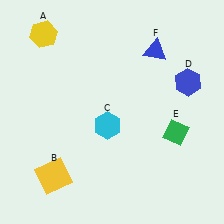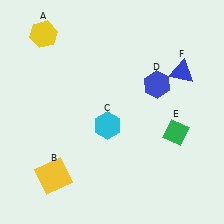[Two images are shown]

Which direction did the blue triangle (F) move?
The blue triangle (F) moved right.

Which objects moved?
The objects that moved are: the blue hexagon (D), the blue triangle (F).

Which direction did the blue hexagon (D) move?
The blue hexagon (D) moved left.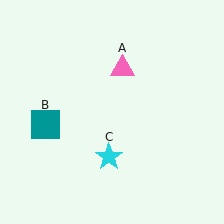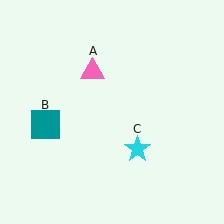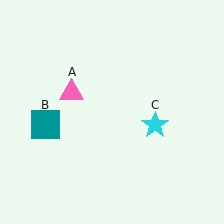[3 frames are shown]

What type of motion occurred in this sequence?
The pink triangle (object A), cyan star (object C) rotated counterclockwise around the center of the scene.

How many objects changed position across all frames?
2 objects changed position: pink triangle (object A), cyan star (object C).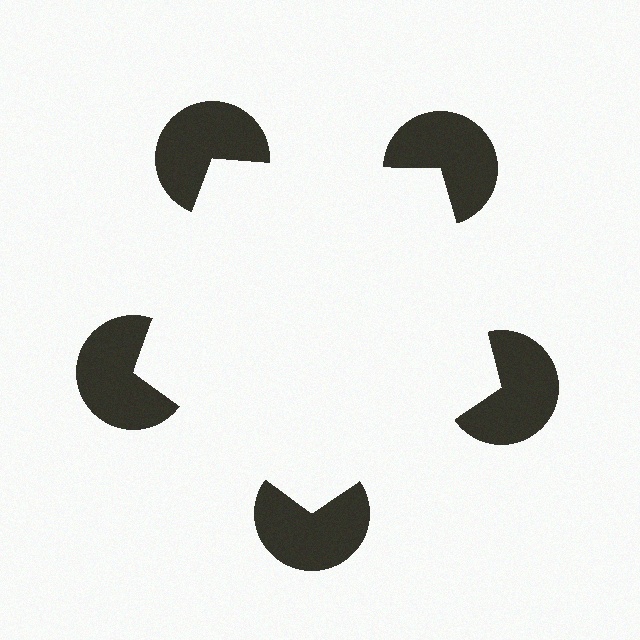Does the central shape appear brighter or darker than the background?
It typically appears slightly brighter than the background, even though no actual brightness change is drawn.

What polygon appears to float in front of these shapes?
An illusory pentagon — its edges are inferred from the aligned wedge cuts in the pac-man discs, not physically drawn.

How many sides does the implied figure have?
5 sides.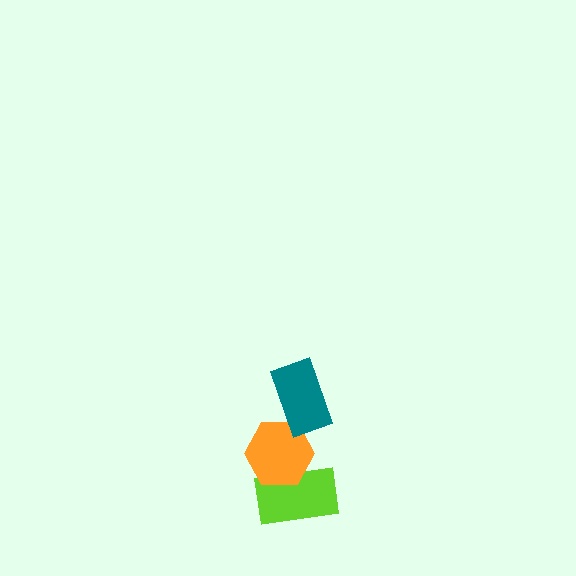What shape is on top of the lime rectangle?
The orange hexagon is on top of the lime rectangle.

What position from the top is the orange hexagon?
The orange hexagon is 2nd from the top.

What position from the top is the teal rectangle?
The teal rectangle is 1st from the top.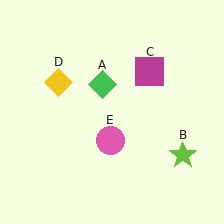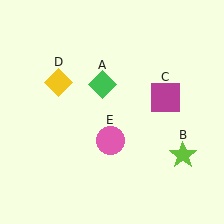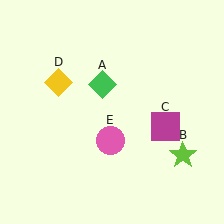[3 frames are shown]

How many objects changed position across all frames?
1 object changed position: magenta square (object C).